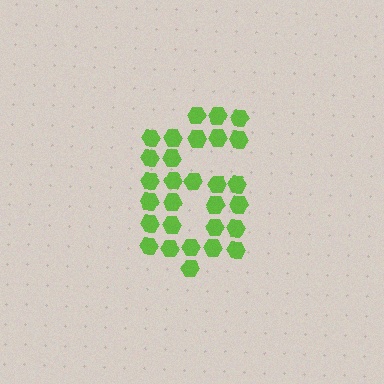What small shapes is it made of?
It is made of small hexagons.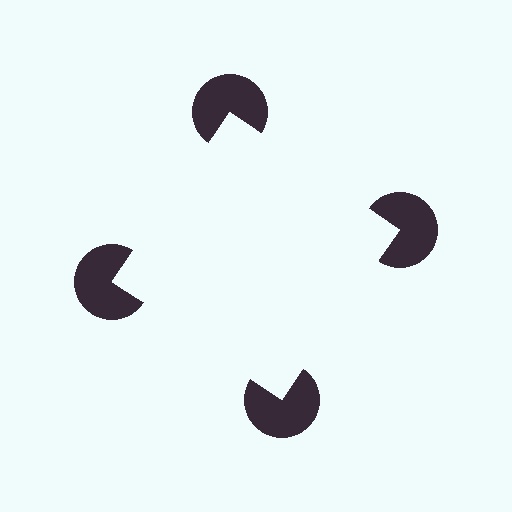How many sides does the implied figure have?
4 sides.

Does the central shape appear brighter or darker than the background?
It typically appears slightly brighter than the background, even though no actual brightness change is drawn.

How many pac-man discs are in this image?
There are 4 — one at each vertex of the illusory square.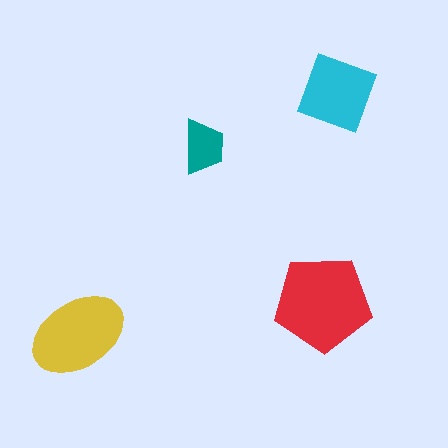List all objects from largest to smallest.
The red pentagon, the yellow ellipse, the cyan square, the teal trapezoid.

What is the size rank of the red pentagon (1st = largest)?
1st.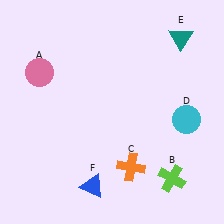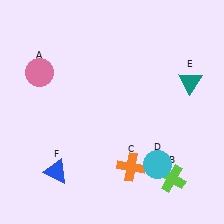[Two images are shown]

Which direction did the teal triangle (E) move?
The teal triangle (E) moved down.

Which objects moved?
The objects that moved are: the cyan circle (D), the teal triangle (E), the blue triangle (F).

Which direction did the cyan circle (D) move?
The cyan circle (D) moved down.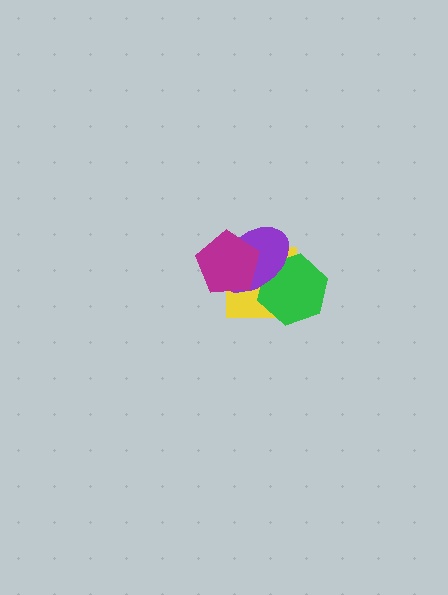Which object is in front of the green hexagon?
The purple ellipse is in front of the green hexagon.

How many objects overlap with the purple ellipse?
3 objects overlap with the purple ellipse.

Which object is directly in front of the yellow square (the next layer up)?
The green hexagon is directly in front of the yellow square.